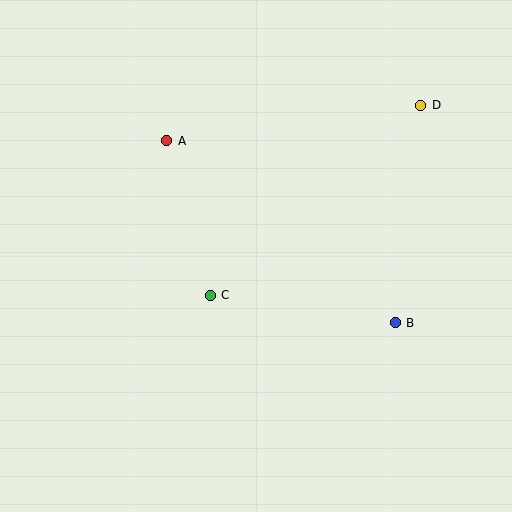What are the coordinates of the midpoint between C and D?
The midpoint between C and D is at (315, 200).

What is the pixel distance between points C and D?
The distance between C and D is 284 pixels.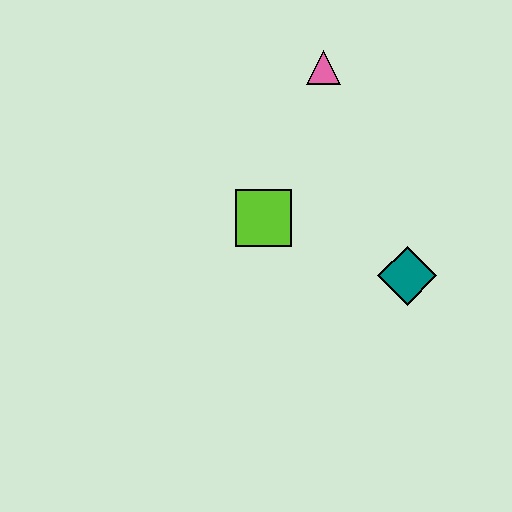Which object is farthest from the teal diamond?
The pink triangle is farthest from the teal diamond.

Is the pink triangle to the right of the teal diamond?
No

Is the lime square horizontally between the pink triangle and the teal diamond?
No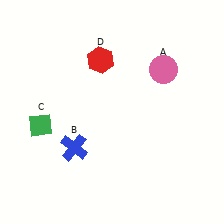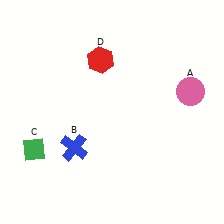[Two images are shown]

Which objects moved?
The objects that moved are: the pink circle (A), the green diamond (C).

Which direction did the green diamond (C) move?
The green diamond (C) moved down.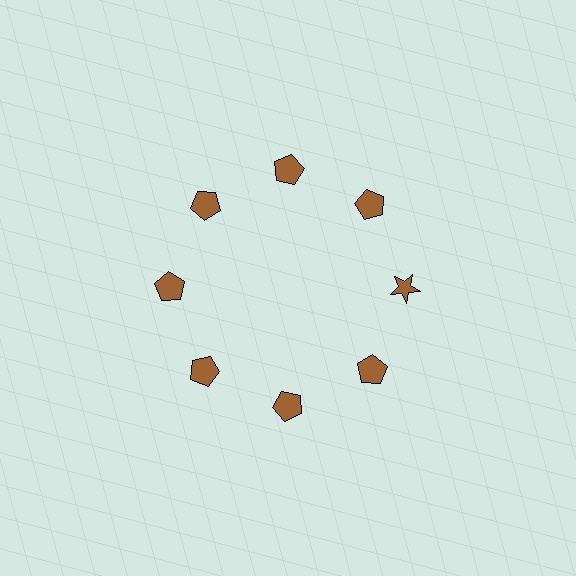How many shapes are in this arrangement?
There are 8 shapes arranged in a ring pattern.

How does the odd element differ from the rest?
It has a different shape: star instead of pentagon.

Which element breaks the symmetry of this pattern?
The brown star at roughly the 3 o'clock position breaks the symmetry. All other shapes are brown pentagons.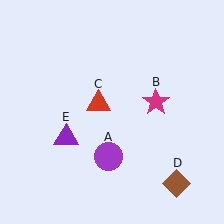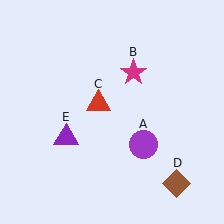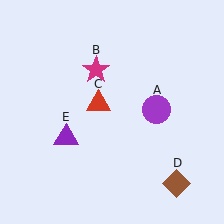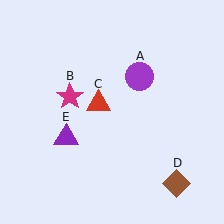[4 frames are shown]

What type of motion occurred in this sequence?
The purple circle (object A), magenta star (object B) rotated counterclockwise around the center of the scene.